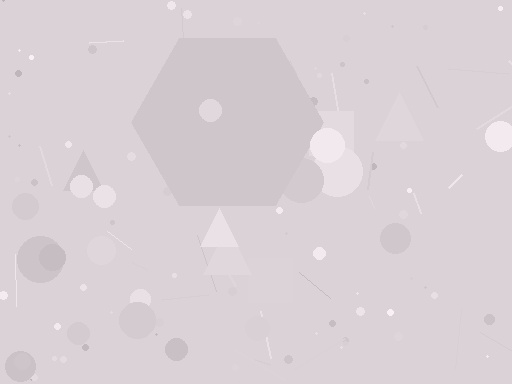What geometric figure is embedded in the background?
A hexagon is embedded in the background.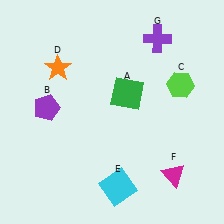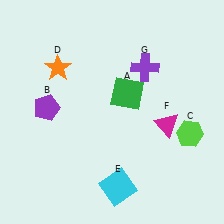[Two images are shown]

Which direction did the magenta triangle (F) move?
The magenta triangle (F) moved up.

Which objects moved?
The objects that moved are: the lime hexagon (C), the magenta triangle (F), the purple cross (G).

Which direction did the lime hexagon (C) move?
The lime hexagon (C) moved down.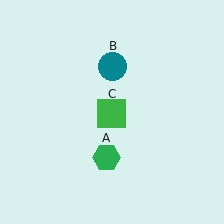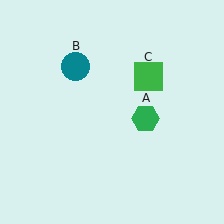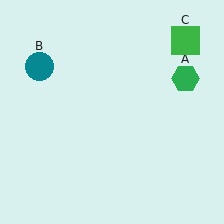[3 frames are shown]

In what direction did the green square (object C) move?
The green square (object C) moved up and to the right.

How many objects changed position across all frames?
3 objects changed position: green hexagon (object A), teal circle (object B), green square (object C).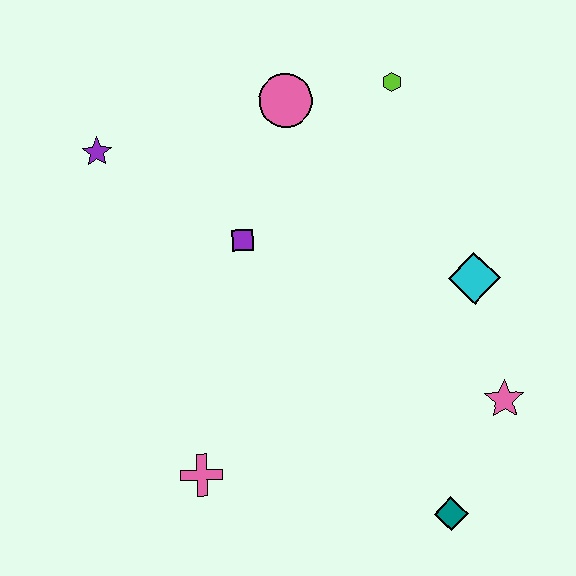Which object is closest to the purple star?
The purple square is closest to the purple star.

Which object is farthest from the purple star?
The teal diamond is farthest from the purple star.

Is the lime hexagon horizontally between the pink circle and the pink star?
Yes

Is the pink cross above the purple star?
No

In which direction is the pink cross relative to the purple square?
The pink cross is below the purple square.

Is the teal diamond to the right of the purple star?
Yes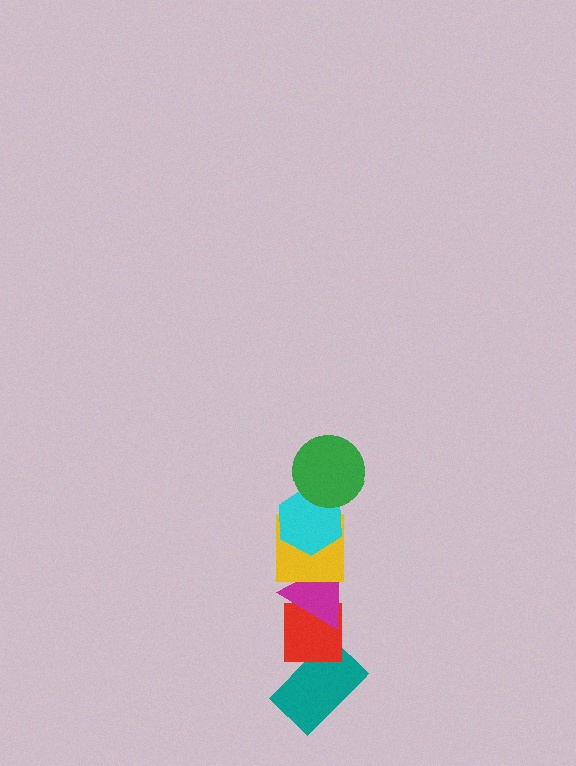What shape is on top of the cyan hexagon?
The green circle is on top of the cyan hexagon.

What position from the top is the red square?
The red square is 5th from the top.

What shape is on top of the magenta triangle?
The yellow square is on top of the magenta triangle.